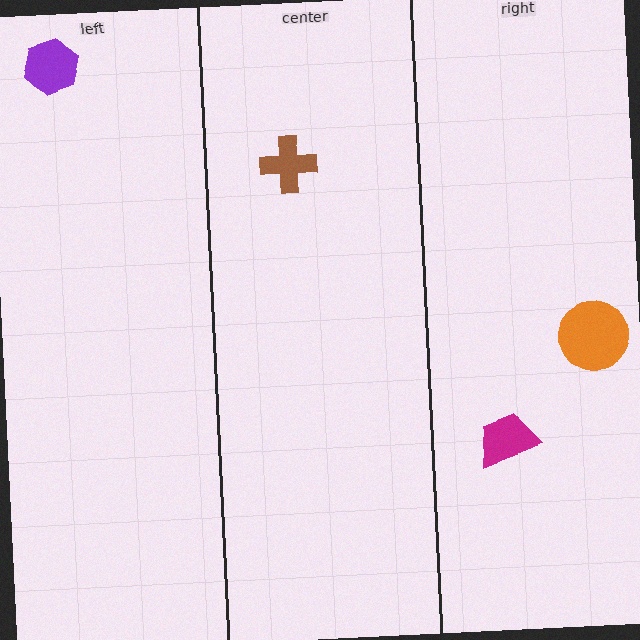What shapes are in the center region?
The brown cross.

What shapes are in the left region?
The purple hexagon.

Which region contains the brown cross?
The center region.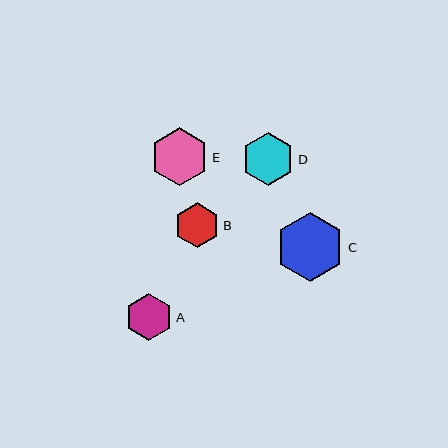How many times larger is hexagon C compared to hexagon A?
Hexagon C is approximately 1.4 times the size of hexagon A.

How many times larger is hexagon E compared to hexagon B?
Hexagon E is approximately 1.3 times the size of hexagon B.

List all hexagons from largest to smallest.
From largest to smallest: C, E, D, A, B.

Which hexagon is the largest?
Hexagon C is the largest with a size of approximately 69 pixels.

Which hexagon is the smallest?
Hexagon B is the smallest with a size of approximately 45 pixels.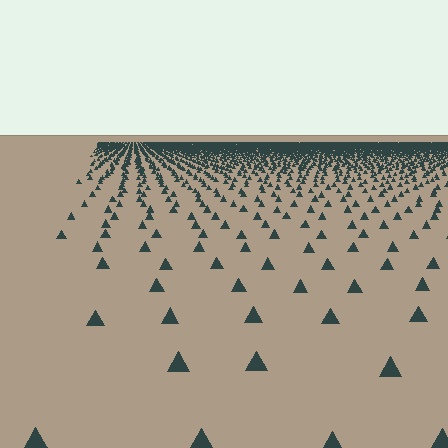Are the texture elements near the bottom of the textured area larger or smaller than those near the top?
Larger. Near the bottom, elements are closer to the viewer and appear at a bigger on-screen size.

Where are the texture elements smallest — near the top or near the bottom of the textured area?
Near the top.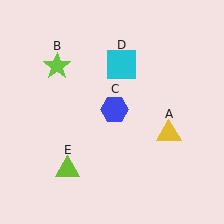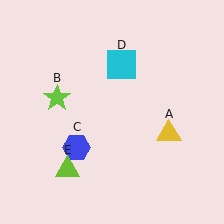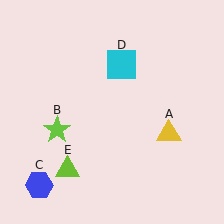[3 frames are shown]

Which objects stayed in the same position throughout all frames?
Yellow triangle (object A) and cyan square (object D) and lime triangle (object E) remained stationary.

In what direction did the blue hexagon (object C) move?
The blue hexagon (object C) moved down and to the left.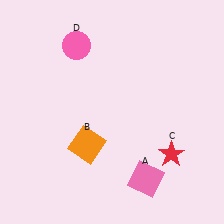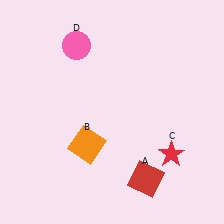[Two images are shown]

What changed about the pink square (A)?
In Image 1, A is pink. In Image 2, it changed to red.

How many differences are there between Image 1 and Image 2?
There is 1 difference between the two images.